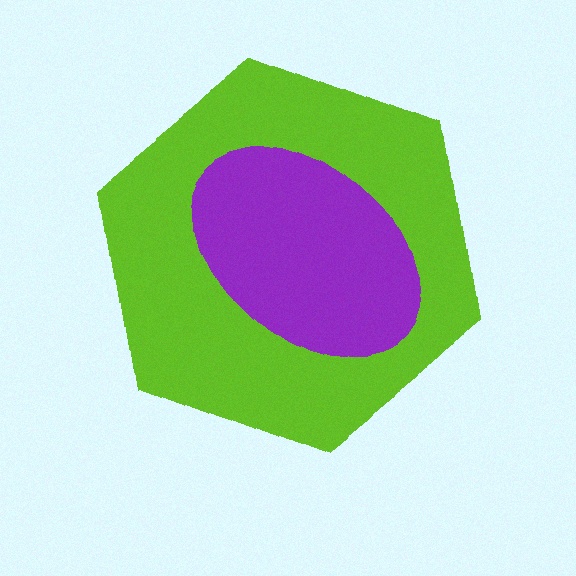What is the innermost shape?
The purple ellipse.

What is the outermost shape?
The lime hexagon.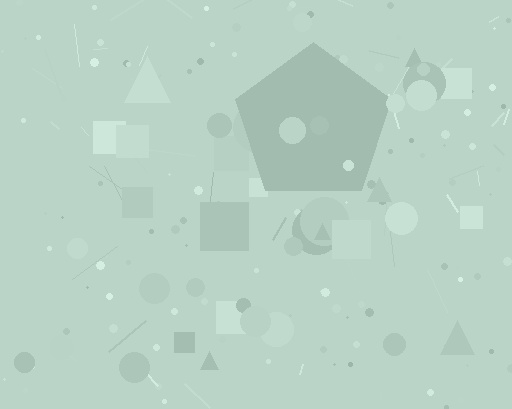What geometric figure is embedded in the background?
A pentagon is embedded in the background.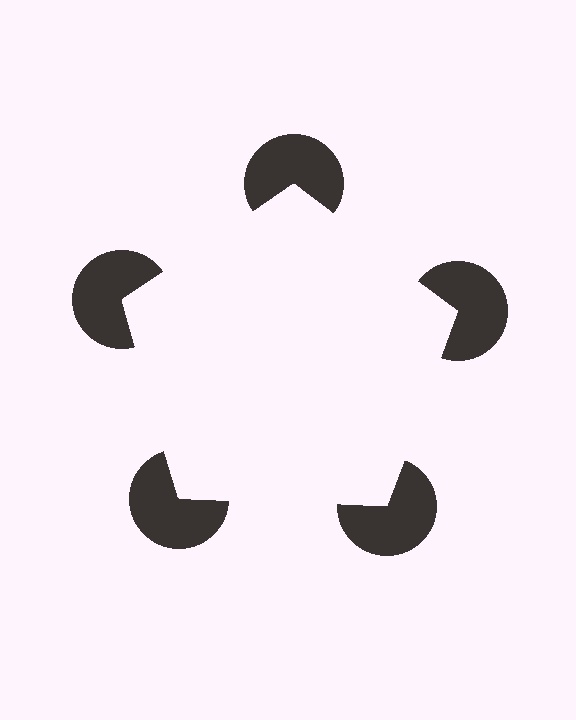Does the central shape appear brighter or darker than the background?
It typically appears slightly brighter than the background, even though no actual brightness change is drawn.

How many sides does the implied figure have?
5 sides.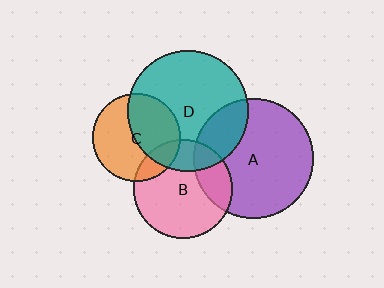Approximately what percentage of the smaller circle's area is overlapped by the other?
Approximately 20%.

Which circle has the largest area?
Circle D (teal).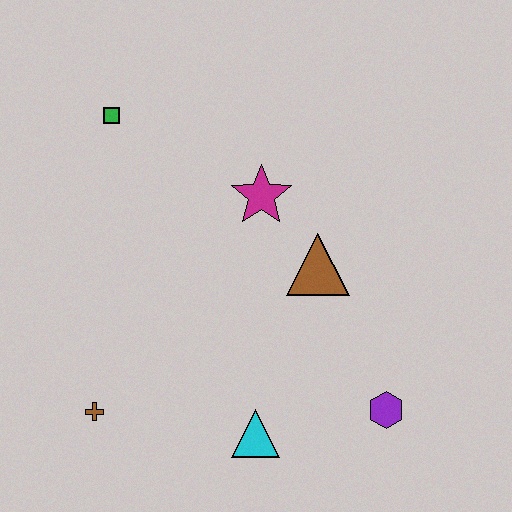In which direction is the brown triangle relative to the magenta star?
The brown triangle is below the magenta star.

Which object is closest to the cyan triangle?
The purple hexagon is closest to the cyan triangle.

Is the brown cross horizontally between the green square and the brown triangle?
No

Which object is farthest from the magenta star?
The brown cross is farthest from the magenta star.